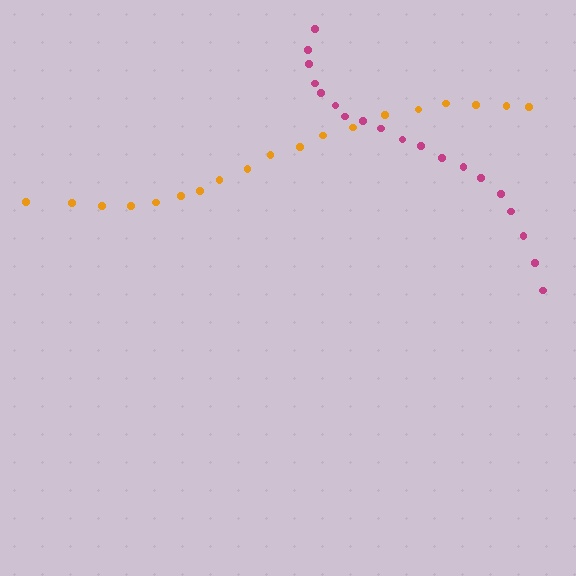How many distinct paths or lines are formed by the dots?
There are 2 distinct paths.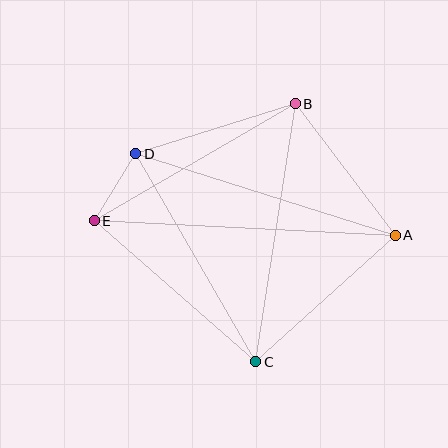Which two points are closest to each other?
Points D and E are closest to each other.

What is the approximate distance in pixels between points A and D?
The distance between A and D is approximately 272 pixels.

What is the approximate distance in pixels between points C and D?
The distance between C and D is approximately 240 pixels.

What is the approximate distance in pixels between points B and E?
The distance between B and E is approximately 232 pixels.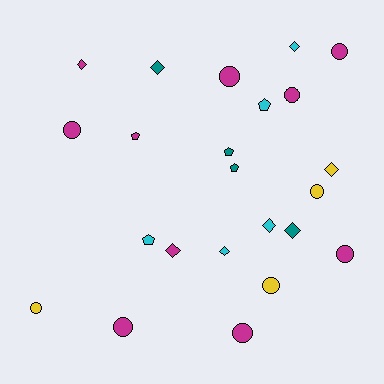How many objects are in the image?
There are 23 objects.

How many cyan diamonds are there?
There are 3 cyan diamonds.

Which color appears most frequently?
Magenta, with 10 objects.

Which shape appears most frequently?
Circle, with 10 objects.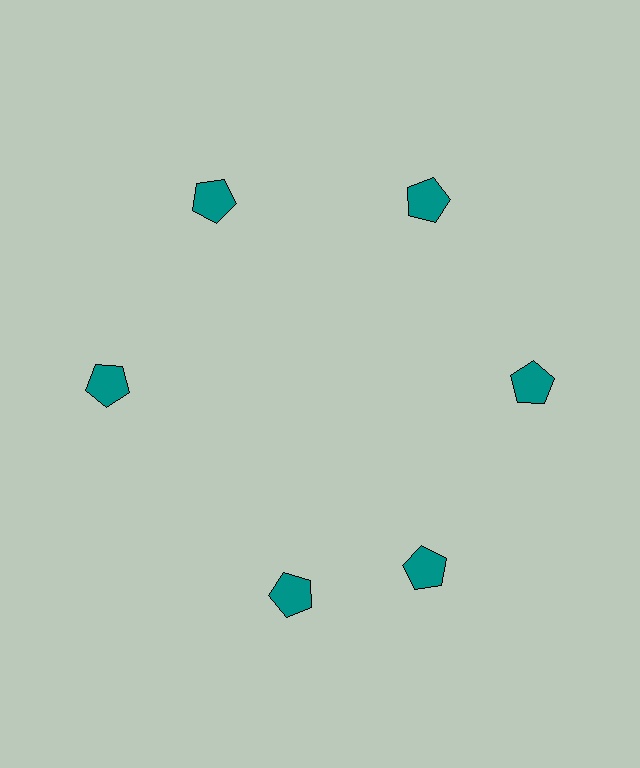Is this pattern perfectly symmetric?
No. The 6 teal pentagons are arranged in a ring, but one element near the 7 o'clock position is rotated out of alignment along the ring, breaking the 6-fold rotational symmetry.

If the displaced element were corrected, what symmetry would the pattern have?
It would have 6-fold rotational symmetry — the pattern would map onto itself every 60 degrees.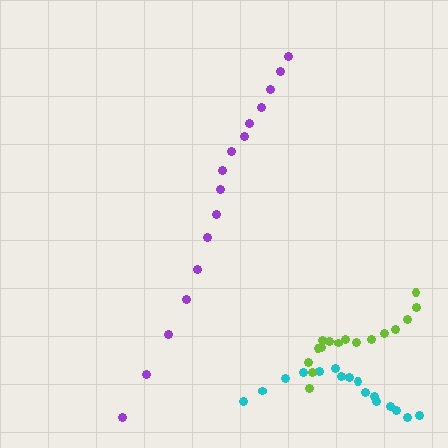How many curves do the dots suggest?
There are 3 distinct paths.